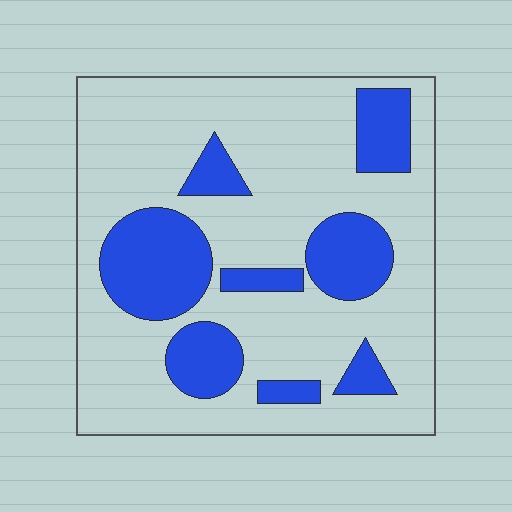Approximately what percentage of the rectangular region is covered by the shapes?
Approximately 25%.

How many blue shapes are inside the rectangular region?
8.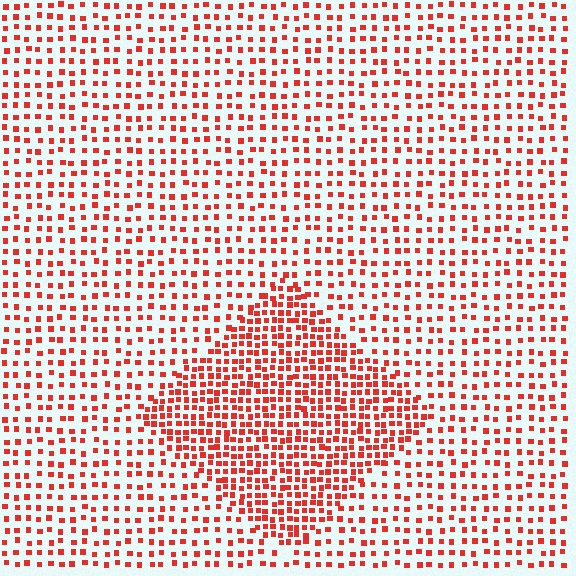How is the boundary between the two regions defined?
The boundary is defined by a change in element density (approximately 2.0x ratio). All elements are the same color, size, and shape.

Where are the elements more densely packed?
The elements are more densely packed inside the diamond boundary.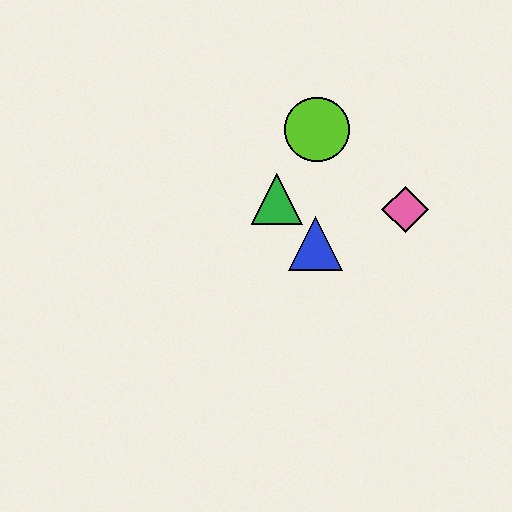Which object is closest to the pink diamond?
The blue triangle is closest to the pink diamond.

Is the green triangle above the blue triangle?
Yes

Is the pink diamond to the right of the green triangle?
Yes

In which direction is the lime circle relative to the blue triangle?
The lime circle is above the blue triangle.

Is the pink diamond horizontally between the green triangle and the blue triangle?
No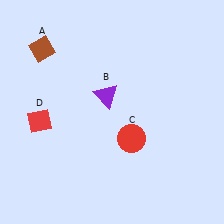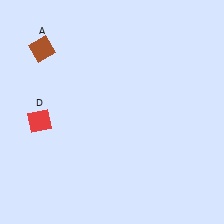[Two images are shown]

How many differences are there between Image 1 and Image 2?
There are 2 differences between the two images.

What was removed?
The purple triangle (B), the red circle (C) were removed in Image 2.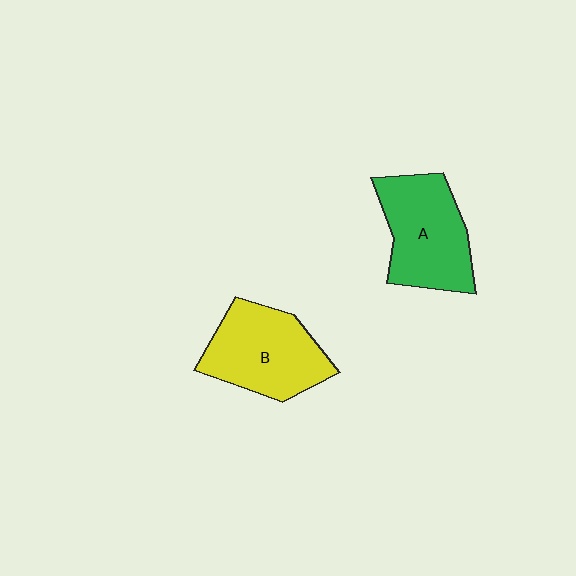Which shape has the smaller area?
Shape A (green).